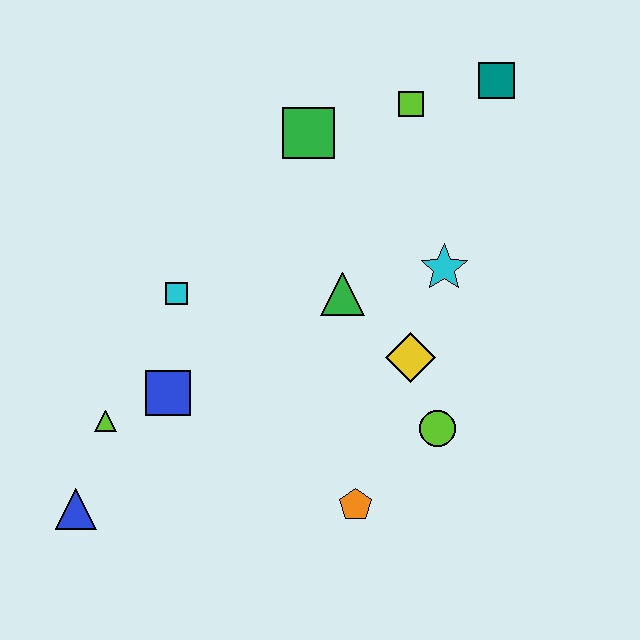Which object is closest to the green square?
The lime square is closest to the green square.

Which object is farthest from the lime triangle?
The teal square is farthest from the lime triangle.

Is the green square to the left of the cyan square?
No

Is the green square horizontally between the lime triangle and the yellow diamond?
Yes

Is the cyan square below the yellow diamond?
No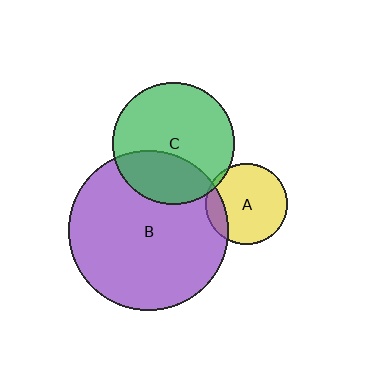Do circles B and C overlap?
Yes.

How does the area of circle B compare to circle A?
Approximately 3.9 times.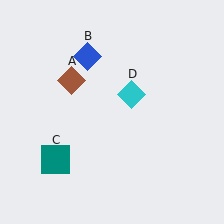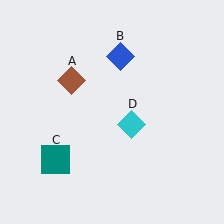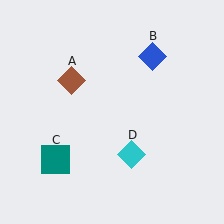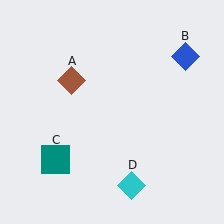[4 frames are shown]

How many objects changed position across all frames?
2 objects changed position: blue diamond (object B), cyan diamond (object D).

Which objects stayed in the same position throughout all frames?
Brown diamond (object A) and teal square (object C) remained stationary.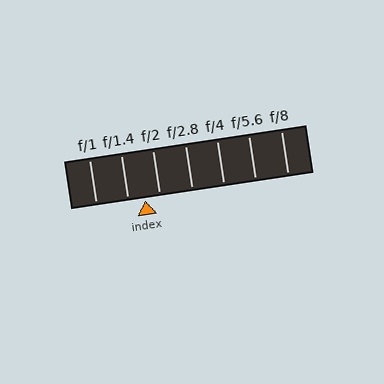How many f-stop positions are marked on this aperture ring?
There are 7 f-stop positions marked.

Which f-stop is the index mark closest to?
The index mark is closest to f/2.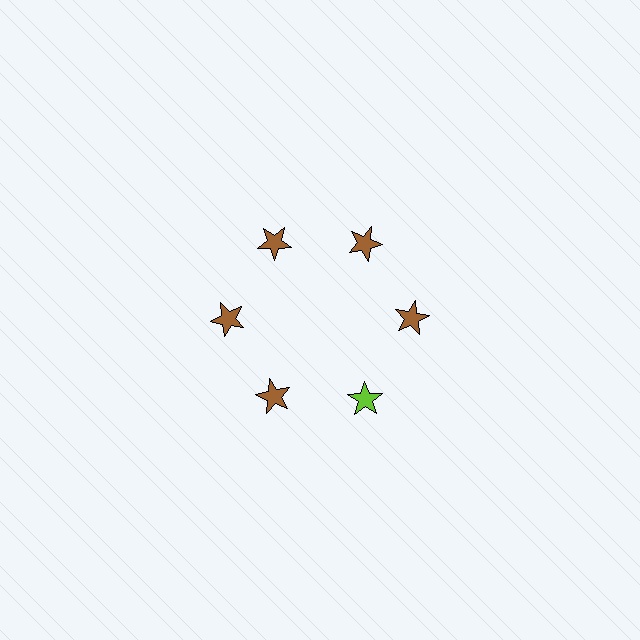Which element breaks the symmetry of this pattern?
The lime star at roughly the 5 o'clock position breaks the symmetry. All other shapes are brown stars.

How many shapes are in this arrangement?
There are 6 shapes arranged in a ring pattern.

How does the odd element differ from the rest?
It has a different color: lime instead of brown.